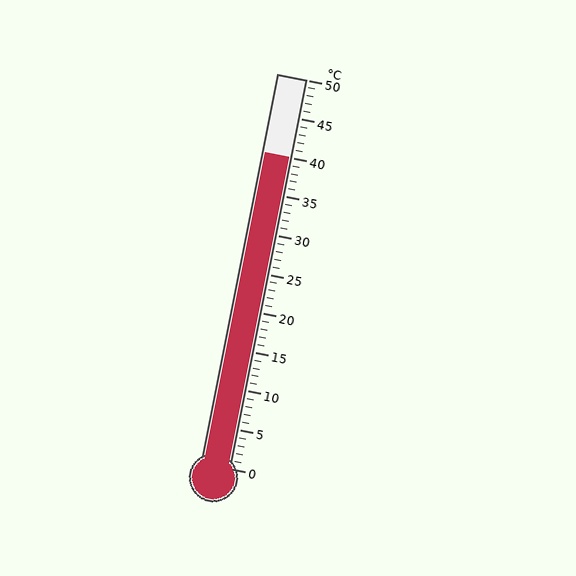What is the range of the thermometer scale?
The thermometer scale ranges from 0°C to 50°C.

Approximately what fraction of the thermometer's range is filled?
The thermometer is filled to approximately 80% of its range.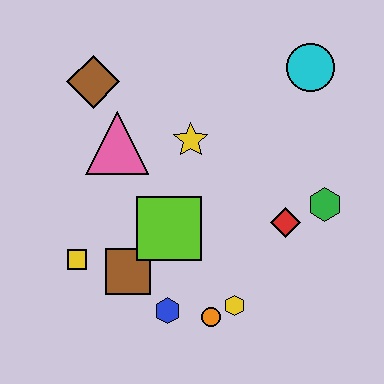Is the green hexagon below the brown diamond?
Yes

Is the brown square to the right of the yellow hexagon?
No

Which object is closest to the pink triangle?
The brown diamond is closest to the pink triangle.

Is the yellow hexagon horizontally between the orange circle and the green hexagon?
Yes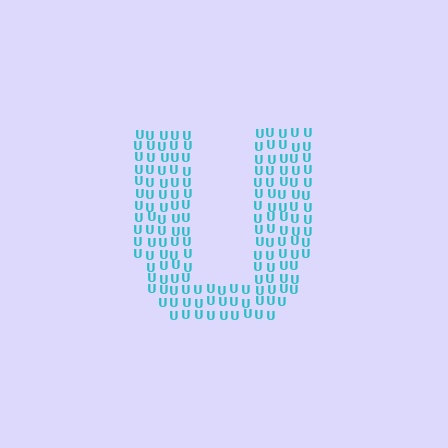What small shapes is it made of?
It is made of small letter U's.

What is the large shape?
The large shape is the letter U.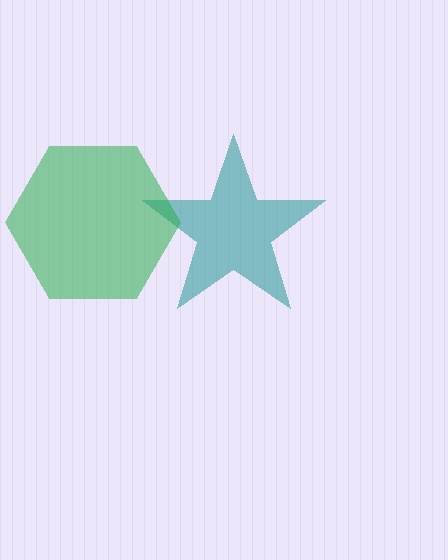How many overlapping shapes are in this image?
There are 2 overlapping shapes in the image.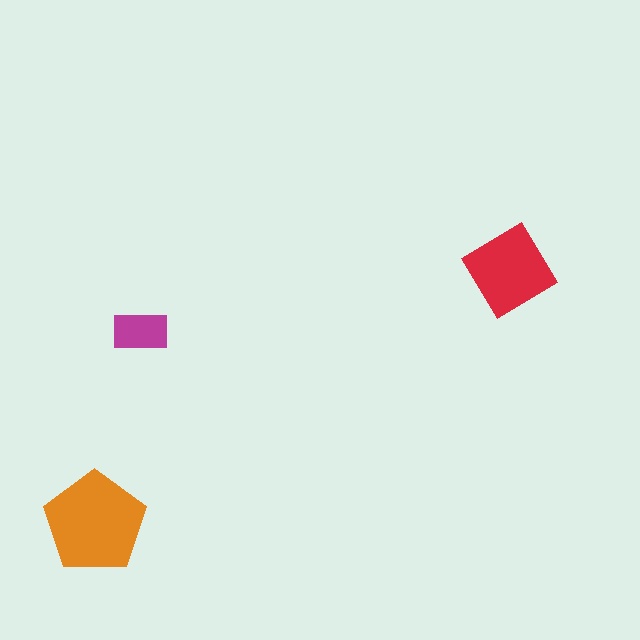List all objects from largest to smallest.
The orange pentagon, the red diamond, the magenta rectangle.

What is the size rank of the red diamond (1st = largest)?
2nd.